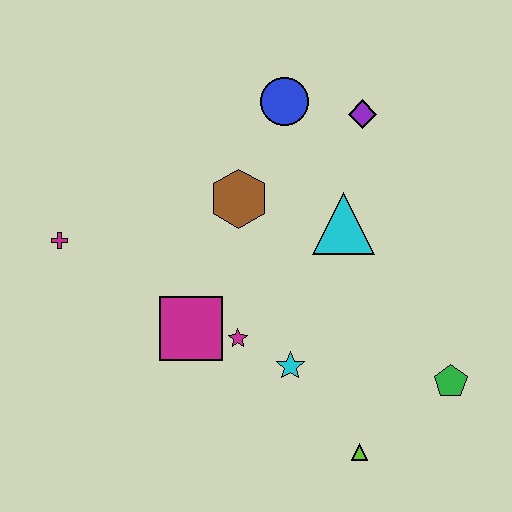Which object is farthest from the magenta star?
The purple diamond is farthest from the magenta star.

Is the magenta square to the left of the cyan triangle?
Yes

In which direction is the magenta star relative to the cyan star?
The magenta star is to the left of the cyan star.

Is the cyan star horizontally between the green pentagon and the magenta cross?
Yes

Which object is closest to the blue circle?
The purple diamond is closest to the blue circle.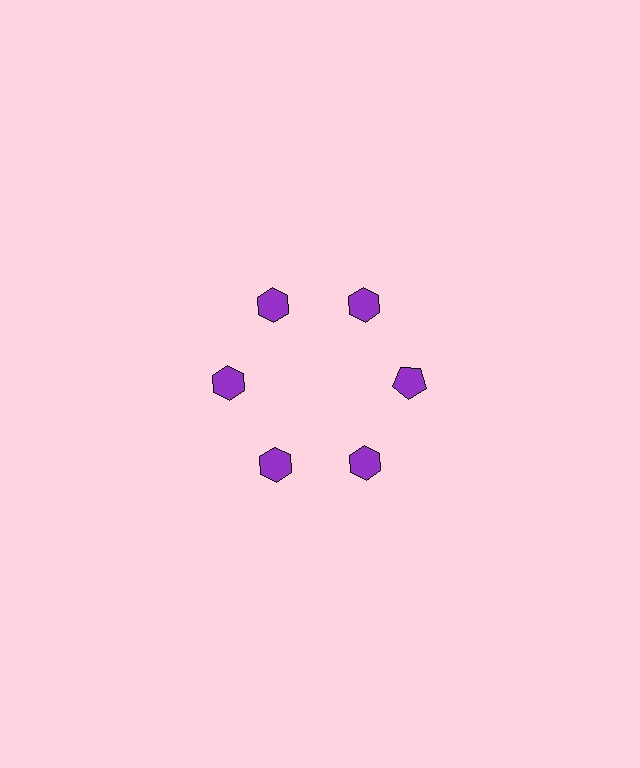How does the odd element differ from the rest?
It has a different shape: pentagon instead of hexagon.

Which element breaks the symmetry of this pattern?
The purple pentagon at roughly the 3 o'clock position breaks the symmetry. All other shapes are purple hexagons.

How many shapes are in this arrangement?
There are 6 shapes arranged in a ring pattern.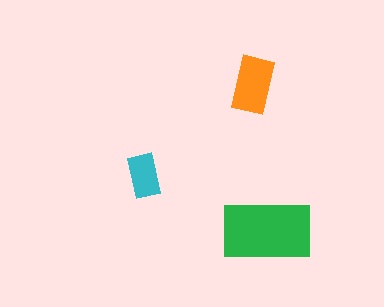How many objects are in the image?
There are 3 objects in the image.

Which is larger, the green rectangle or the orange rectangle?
The green one.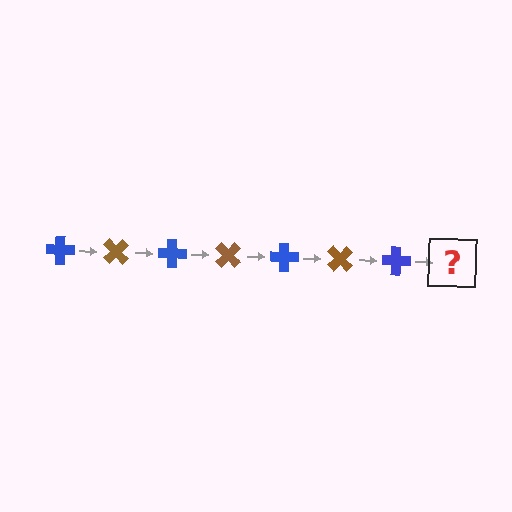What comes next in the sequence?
The next element should be a brown cross, rotated 315 degrees from the start.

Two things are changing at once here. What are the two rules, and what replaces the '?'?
The two rules are that it rotates 45 degrees each step and the color cycles through blue and brown. The '?' should be a brown cross, rotated 315 degrees from the start.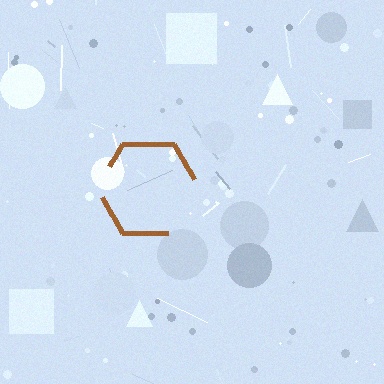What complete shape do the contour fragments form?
The contour fragments form a hexagon.